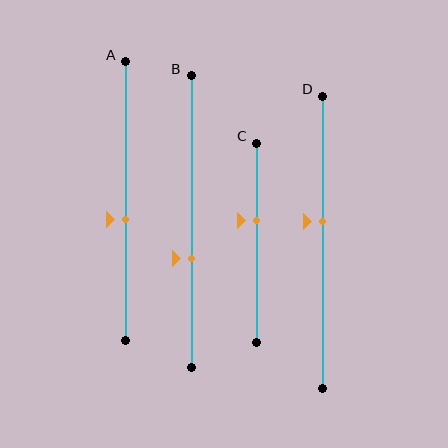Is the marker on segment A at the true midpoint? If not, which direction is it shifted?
No, the marker on segment A is shifted downward by about 7% of the segment length.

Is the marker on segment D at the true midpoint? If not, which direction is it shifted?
No, the marker on segment D is shifted upward by about 7% of the segment length.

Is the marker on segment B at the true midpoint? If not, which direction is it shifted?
No, the marker on segment B is shifted downward by about 12% of the segment length.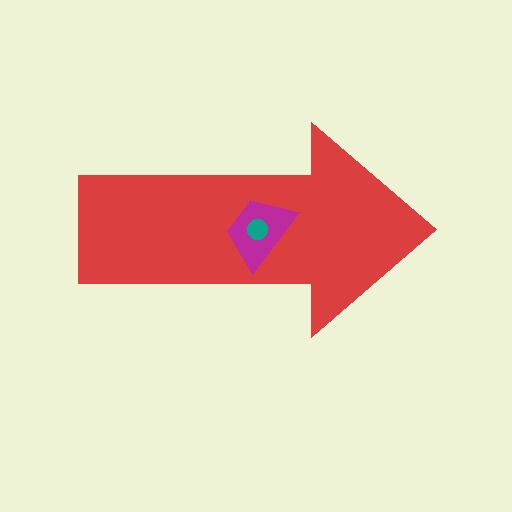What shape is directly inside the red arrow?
The magenta trapezoid.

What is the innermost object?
The teal circle.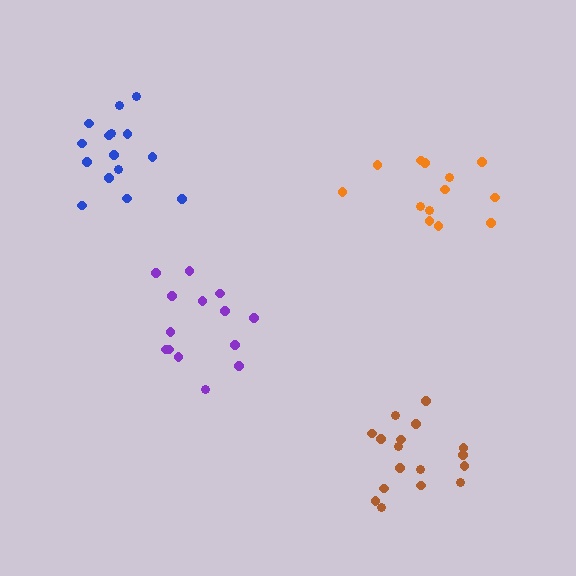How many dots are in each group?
Group 1: 17 dots, Group 2: 13 dots, Group 3: 14 dots, Group 4: 15 dots (59 total).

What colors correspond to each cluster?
The clusters are colored: brown, orange, purple, blue.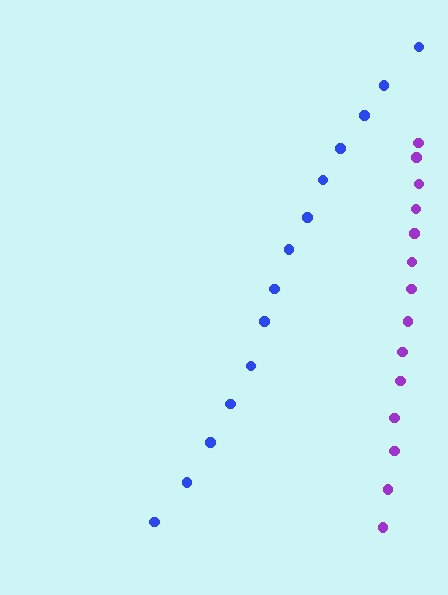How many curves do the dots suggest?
There are 2 distinct paths.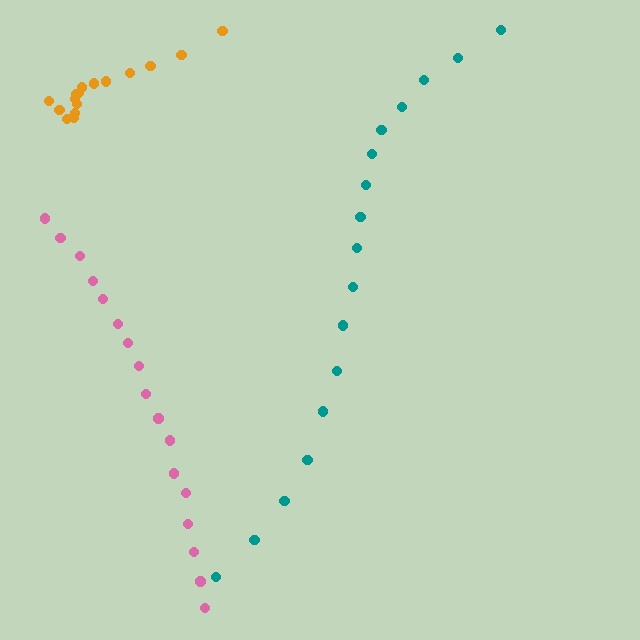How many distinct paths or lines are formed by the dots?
There are 3 distinct paths.